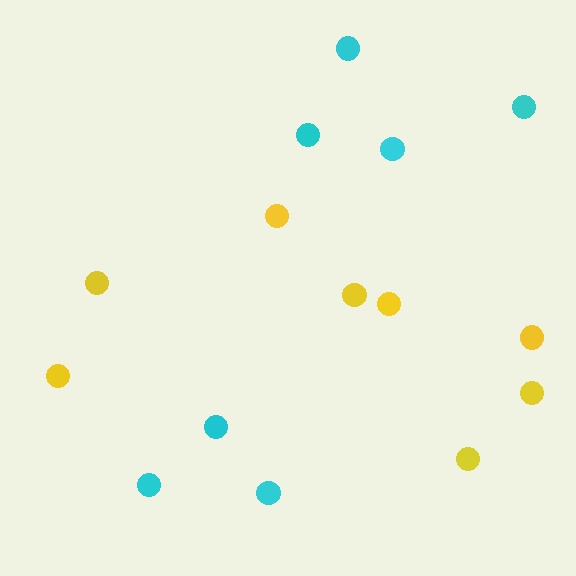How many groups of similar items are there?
There are 2 groups: one group of yellow circles (8) and one group of cyan circles (7).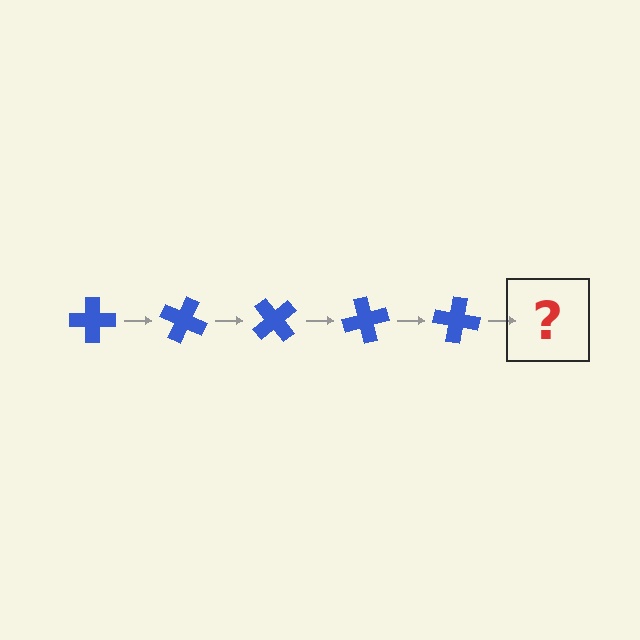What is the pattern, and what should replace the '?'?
The pattern is that the cross rotates 25 degrees each step. The '?' should be a blue cross rotated 125 degrees.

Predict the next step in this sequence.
The next step is a blue cross rotated 125 degrees.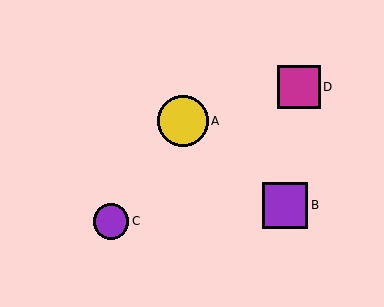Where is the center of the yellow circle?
The center of the yellow circle is at (183, 121).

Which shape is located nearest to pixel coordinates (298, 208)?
The purple square (labeled B) at (285, 205) is nearest to that location.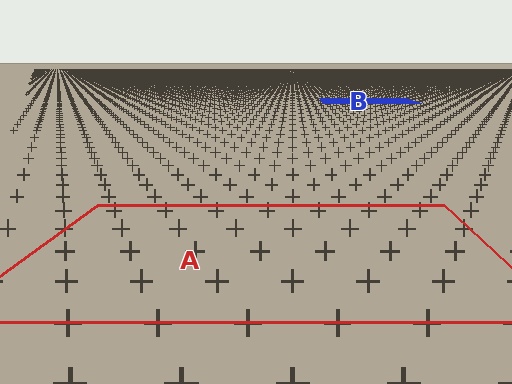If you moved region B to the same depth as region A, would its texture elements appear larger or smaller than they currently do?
They would appear larger. At a closer depth, the same texture elements are projected at a bigger on-screen size.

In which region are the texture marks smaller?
The texture marks are smaller in region B, because it is farther away.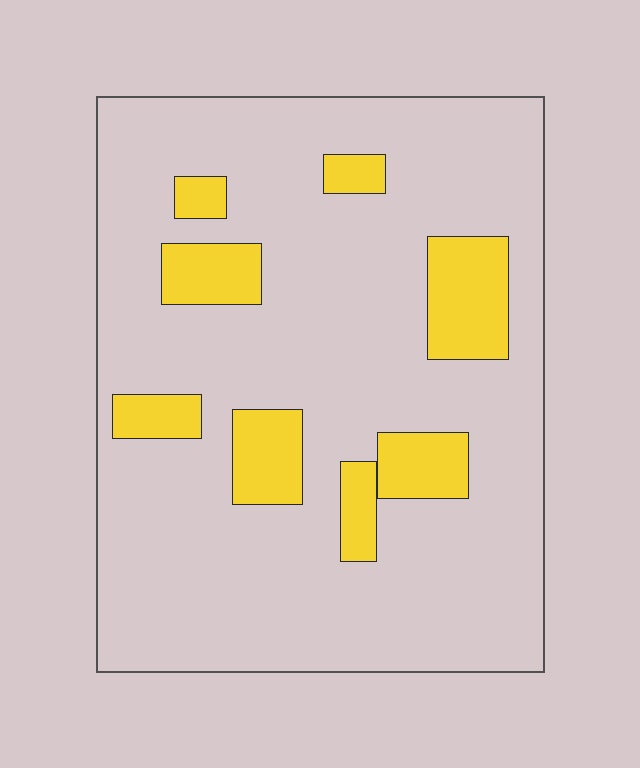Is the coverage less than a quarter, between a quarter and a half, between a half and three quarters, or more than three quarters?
Less than a quarter.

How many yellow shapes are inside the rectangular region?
8.